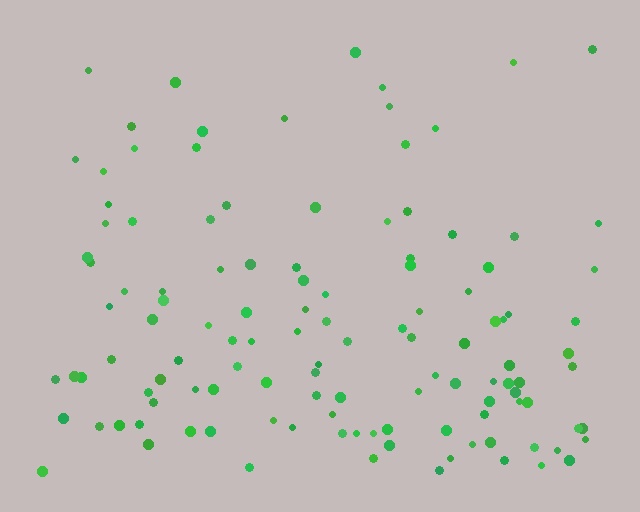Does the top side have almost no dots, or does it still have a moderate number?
Still a moderate number, just noticeably fewer than the bottom.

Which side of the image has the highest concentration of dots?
The bottom.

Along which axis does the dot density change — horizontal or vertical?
Vertical.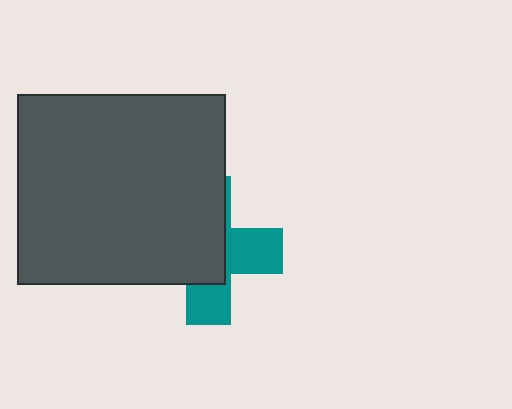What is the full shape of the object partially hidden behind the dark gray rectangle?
The partially hidden object is a teal cross.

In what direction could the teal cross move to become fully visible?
The teal cross could move right. That would shift it out from behind the dark gray rectangle entirely.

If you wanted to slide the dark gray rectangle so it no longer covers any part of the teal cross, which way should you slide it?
Slide it left — that is the most direct way to separate the two shapes.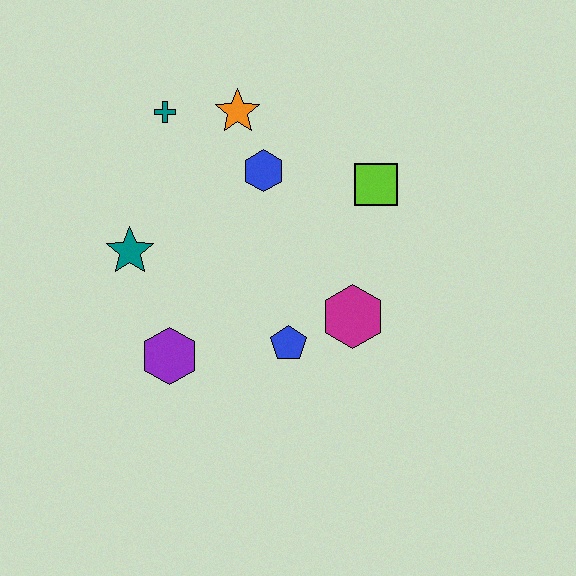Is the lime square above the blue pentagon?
Yes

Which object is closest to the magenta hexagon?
The blue pentagon is closest to the magenta hexagon.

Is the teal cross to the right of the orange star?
No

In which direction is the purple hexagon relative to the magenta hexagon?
The purple hexagon is to the left of the magenta hexagon.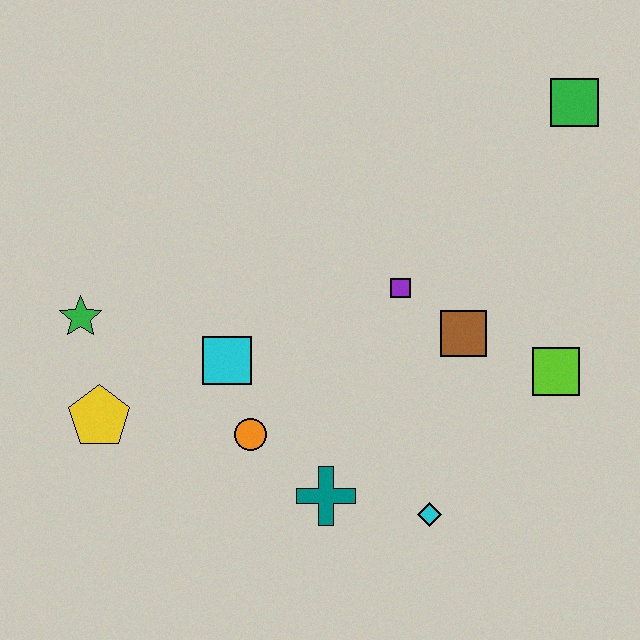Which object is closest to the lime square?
The brown square is closest to the lime square.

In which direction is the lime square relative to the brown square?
The lime square is to the right of the brown square.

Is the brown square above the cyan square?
Yes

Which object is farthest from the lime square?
The green star is farthest from the lime square.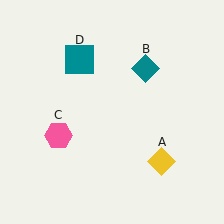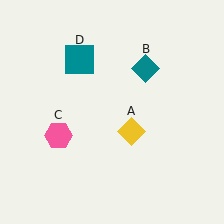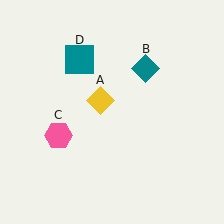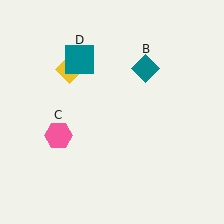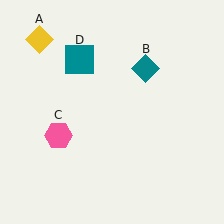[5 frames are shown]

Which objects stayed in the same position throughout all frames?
Teal diamond (object B) and pink hexagon (object C) and teal square (object D) remained stationary.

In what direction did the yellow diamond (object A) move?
The yellow diamond (object A) moved up and to the left.